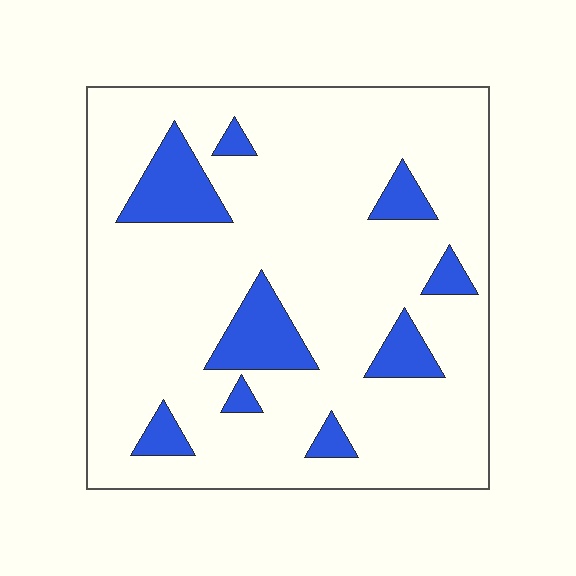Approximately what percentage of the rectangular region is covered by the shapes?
Approximately 15%.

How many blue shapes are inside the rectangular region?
9.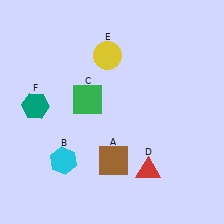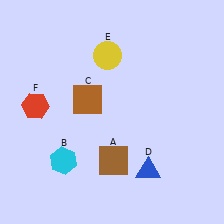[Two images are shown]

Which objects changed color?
C changed from green to brown. D changed from red to blue. F changed from teal to red.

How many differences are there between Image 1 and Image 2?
There are 3 differences between the two images.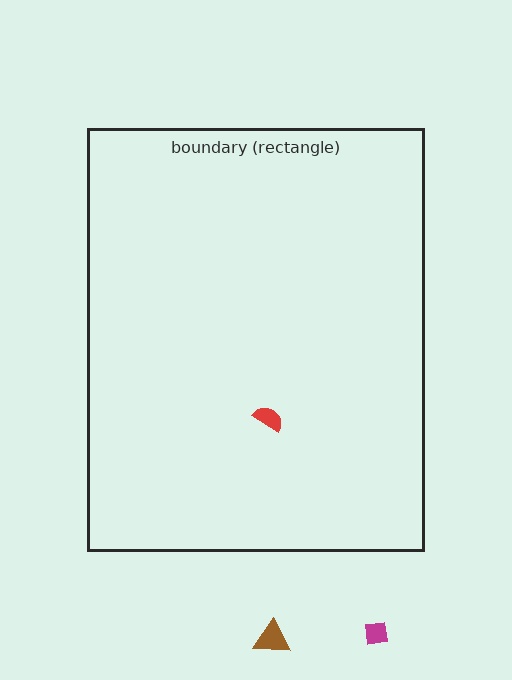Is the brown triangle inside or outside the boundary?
Outside.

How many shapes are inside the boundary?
1 inside, 2 outside.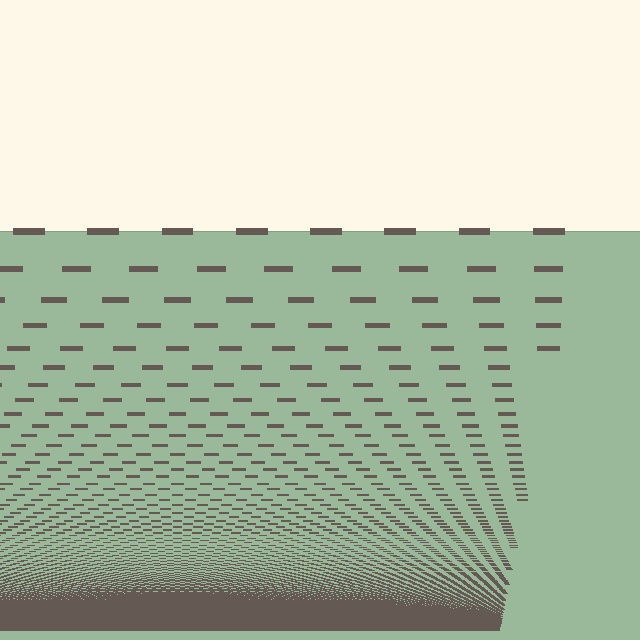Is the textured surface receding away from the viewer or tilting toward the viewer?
The surface appears to tilt toward the viewer. Texture elements get larger and sparser toward the top.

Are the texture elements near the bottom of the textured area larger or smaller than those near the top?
Smaller. The gradient is inverted — elements near the bottom are smaller and denser.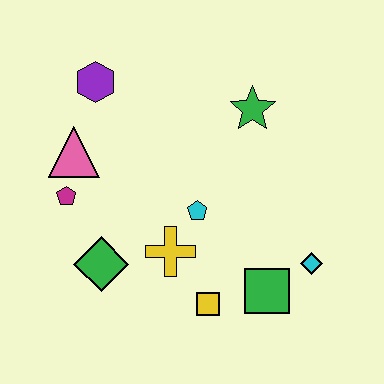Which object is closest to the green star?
The cyan pentagon is closest to the green star.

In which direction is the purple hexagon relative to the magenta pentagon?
The purple hexagon is above the magenta pentagon.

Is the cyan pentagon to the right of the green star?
No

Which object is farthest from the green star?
The green diamond is farthest from the green star.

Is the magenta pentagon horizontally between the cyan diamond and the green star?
No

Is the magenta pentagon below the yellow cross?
No